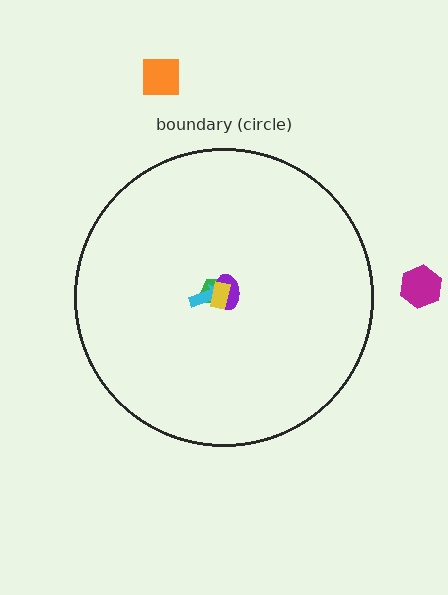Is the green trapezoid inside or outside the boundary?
Inside.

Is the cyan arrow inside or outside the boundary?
Inside.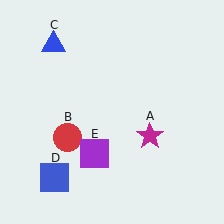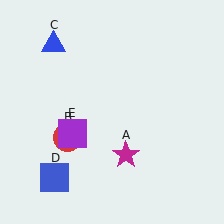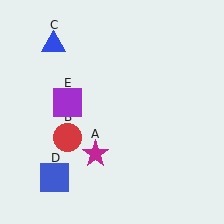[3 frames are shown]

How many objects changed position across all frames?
2 objects changed position: magenta star (object A), purple square (object E).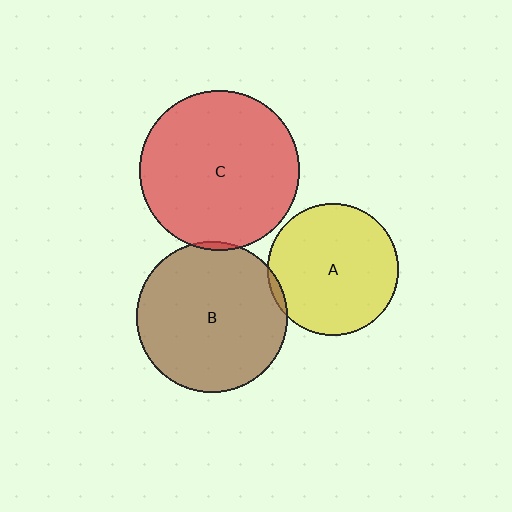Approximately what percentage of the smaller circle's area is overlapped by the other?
Approximately 5%.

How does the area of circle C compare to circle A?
Approximately 1.5 times.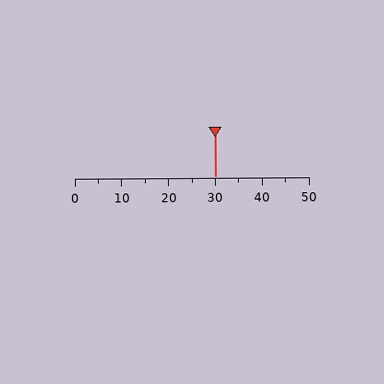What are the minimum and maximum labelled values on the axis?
The axis runs from 0 to 50.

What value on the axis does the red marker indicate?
The marker indicates approximately 30.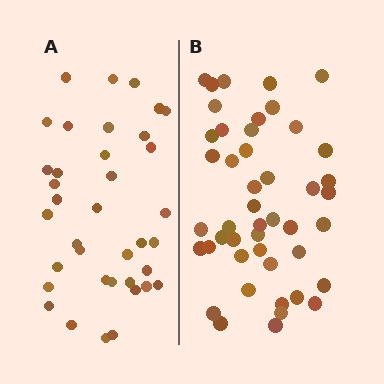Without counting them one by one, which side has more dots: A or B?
Region B (the right region) has more dots.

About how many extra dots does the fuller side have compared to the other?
Region B has roughly 8 or so more dots than region A.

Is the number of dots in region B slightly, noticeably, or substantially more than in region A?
Region B has only slightly more — the two regions are fairly close. The ratio is roughly 1.2 to 1.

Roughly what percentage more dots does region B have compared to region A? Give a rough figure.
About 25% more.